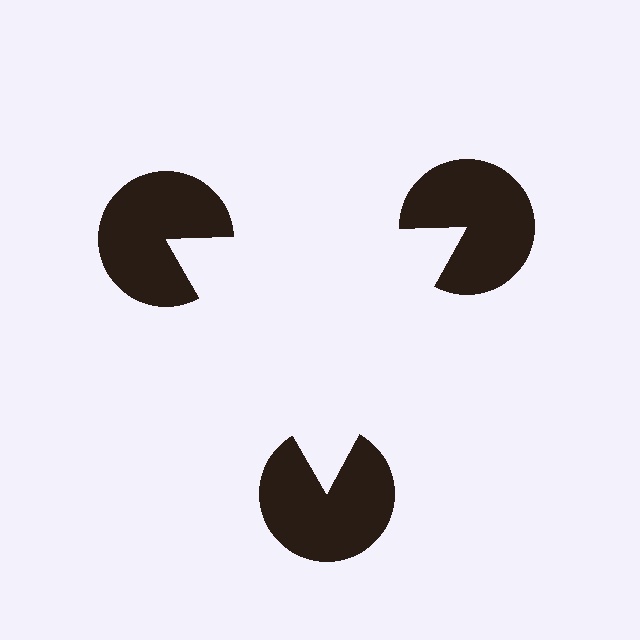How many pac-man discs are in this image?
There are 3 — one at each vertex of the illusory triangle.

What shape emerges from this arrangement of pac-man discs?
An illusory triangle — its edges are inferred from the aligned wedge cuts in the pac-man discs, not physically drawn.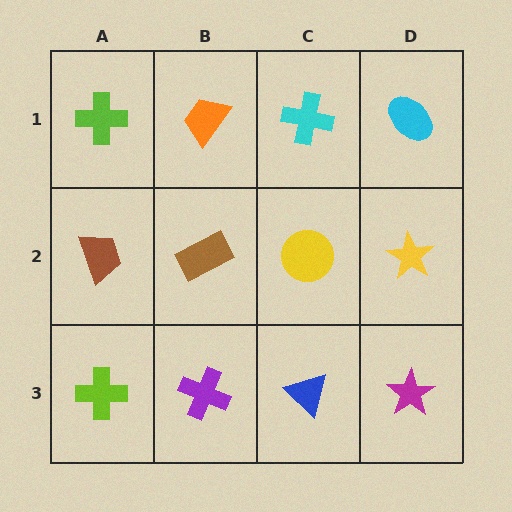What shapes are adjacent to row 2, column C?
A cyan cross (row 1, column C), a blue triangle (row 3, column C), a brown rectangle (row 2, column B), a yellow star (row 2, column D).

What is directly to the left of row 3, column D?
A blue triangle.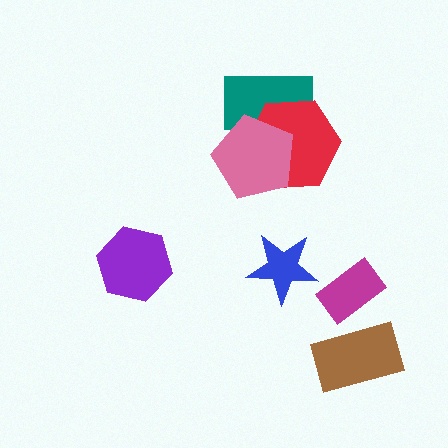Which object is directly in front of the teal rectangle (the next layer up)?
The red hexagon is directly in front of the teal rectangle.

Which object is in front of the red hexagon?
The pink pentagon is in front of the red hexagon.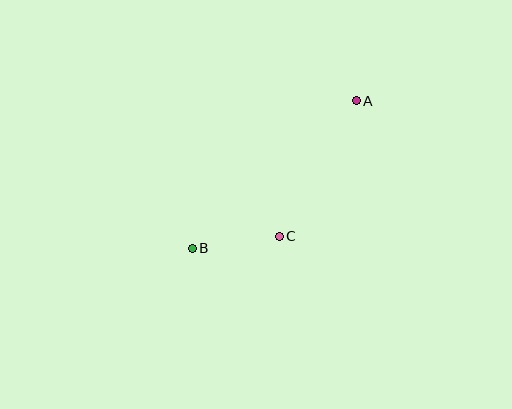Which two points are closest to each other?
Points B and C are closest to each other.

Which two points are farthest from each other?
Points A and B are farthest from each other.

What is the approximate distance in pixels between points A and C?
The distance between A and C is approximately 156 pixels.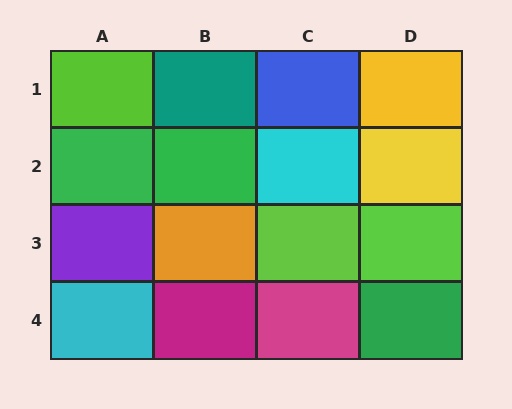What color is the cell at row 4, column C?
Magenta.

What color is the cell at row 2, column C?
Cyan.